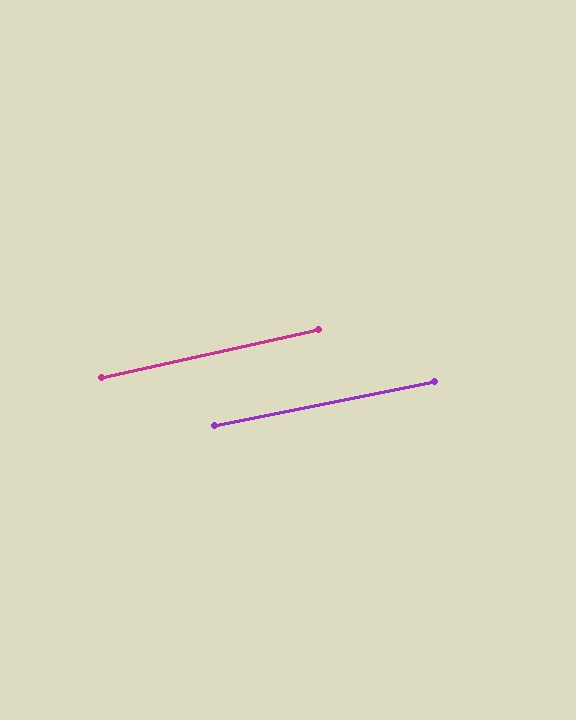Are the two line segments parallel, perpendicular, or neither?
Parallel — their directions differ by only 1.1°.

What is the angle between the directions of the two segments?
Approximately 1 degree.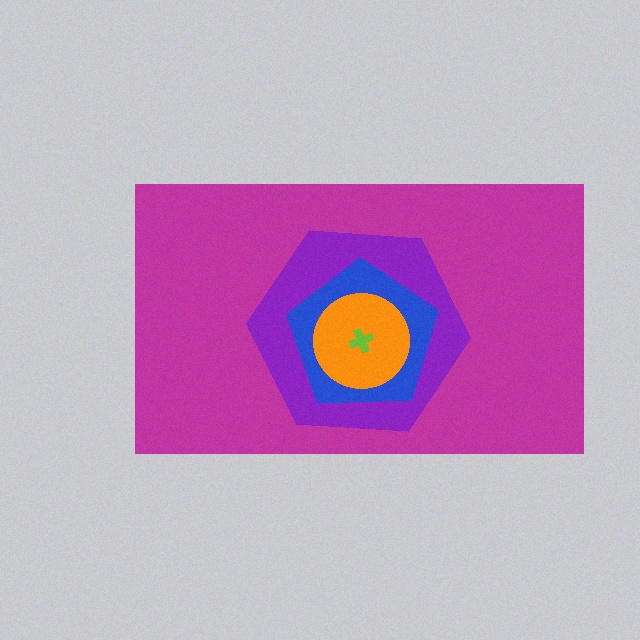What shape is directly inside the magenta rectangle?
The purple hexagon.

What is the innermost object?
The lime cross.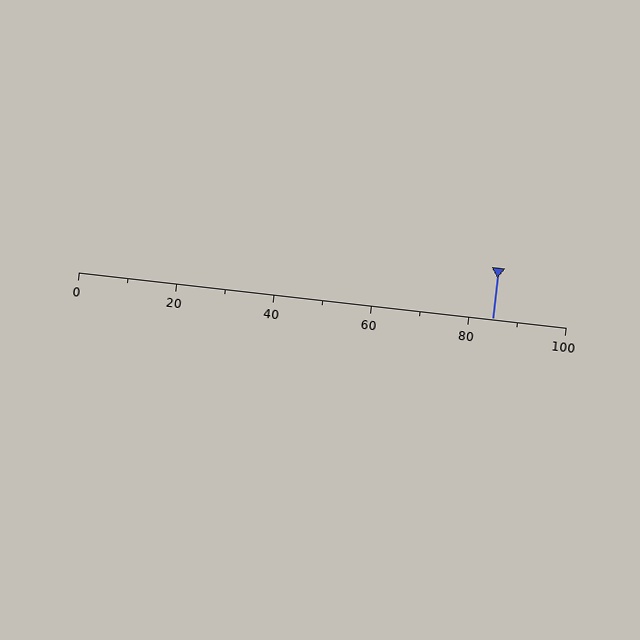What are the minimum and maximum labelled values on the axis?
The axis runs from 0 to 100.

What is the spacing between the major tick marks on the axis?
The major ticks are spaced 20 apart.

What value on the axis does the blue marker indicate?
The marker indicates approximately 85.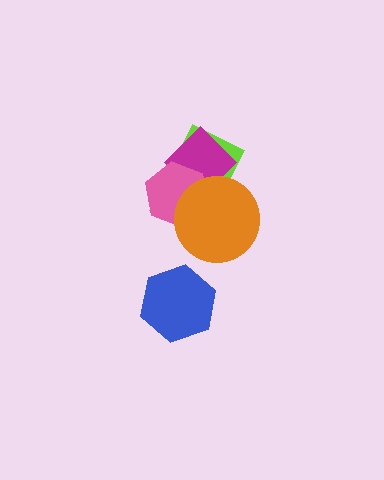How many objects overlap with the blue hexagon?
0 objects overlap with the blue hexagon.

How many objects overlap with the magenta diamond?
3 objects overlap with the magenta diamond.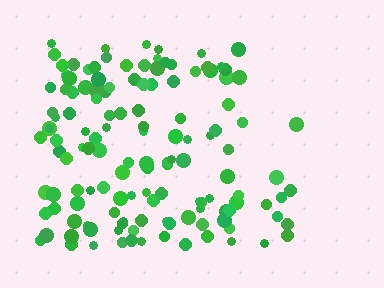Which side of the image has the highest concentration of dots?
The left.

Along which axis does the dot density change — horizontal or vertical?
Horizontal.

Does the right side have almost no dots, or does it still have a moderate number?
Still a moderate number, just noticeably fewer than the left.